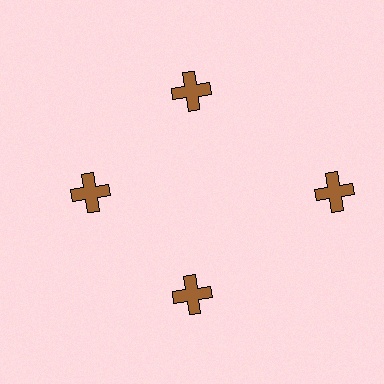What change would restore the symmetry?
The symmetry would be restored by moving it inward, back onto the ring so that all 4 crosses sit at equal angles and equal distance from the center.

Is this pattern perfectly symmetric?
No. The 4 brown crosses are arranged in a ring, but one element near the 3 o'clock position is pushed outward from the center, breaking the 4-fold rotational symmetry.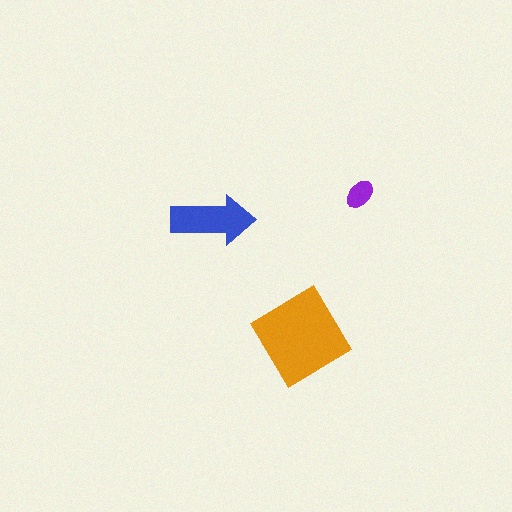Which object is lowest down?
The orange diamond is bottommost.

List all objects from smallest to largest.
The purple ellipse, the blue arrow, the orange diamond.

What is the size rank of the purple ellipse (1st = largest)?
3rd.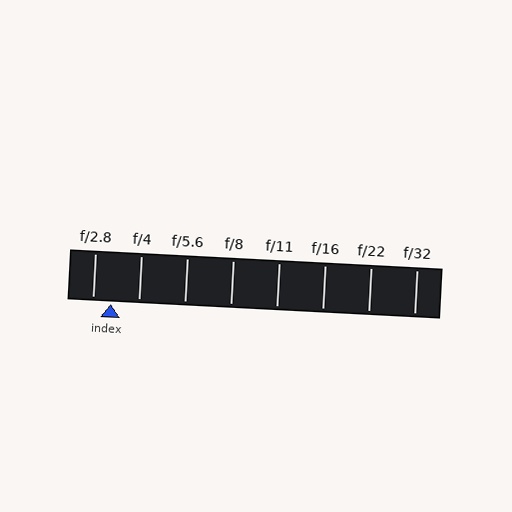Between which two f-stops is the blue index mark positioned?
The index mark is between f/2.8 and f/4.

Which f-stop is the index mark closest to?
The index mark is closest to f/2.8.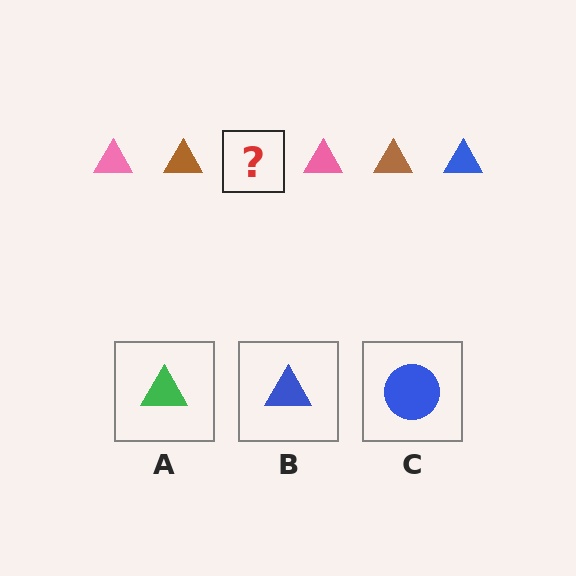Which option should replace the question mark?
Option B.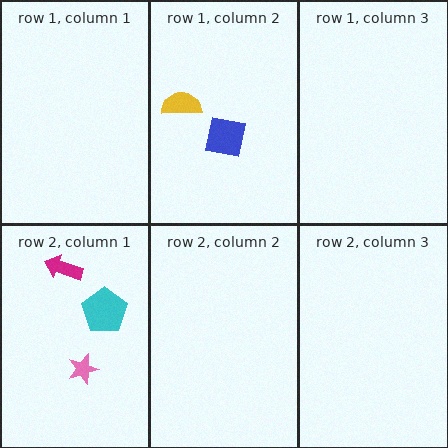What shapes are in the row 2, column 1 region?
The magenta arrow, the pink star, the cyan pentagon.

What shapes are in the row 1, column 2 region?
The blue square, the yellow semicircle.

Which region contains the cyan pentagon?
The row 2, column 1 region.